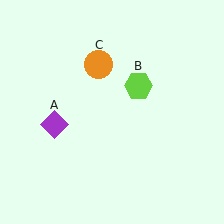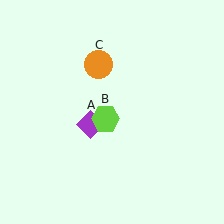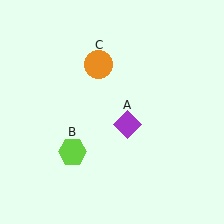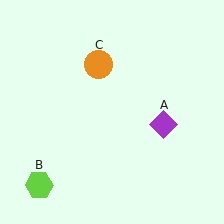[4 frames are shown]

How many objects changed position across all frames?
2 objects changed position: purple diamond (object A), lime hexagon (object B).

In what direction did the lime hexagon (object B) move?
The lime hexagon (object B) moved down and to the left.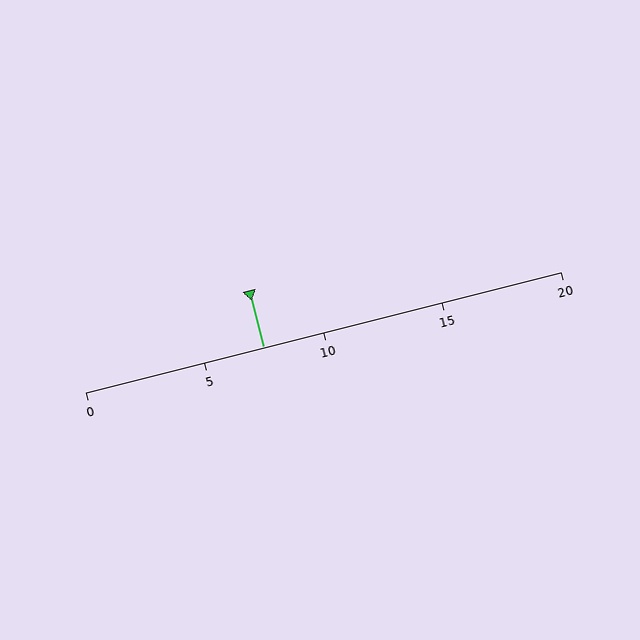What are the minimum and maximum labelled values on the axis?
The axis runs from 0 to 20.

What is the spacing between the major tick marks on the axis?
The major ticks are spaced 5 apart.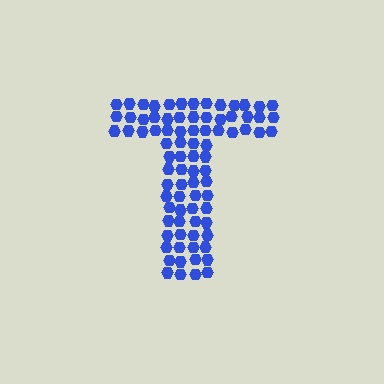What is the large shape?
The large shape is the letter T.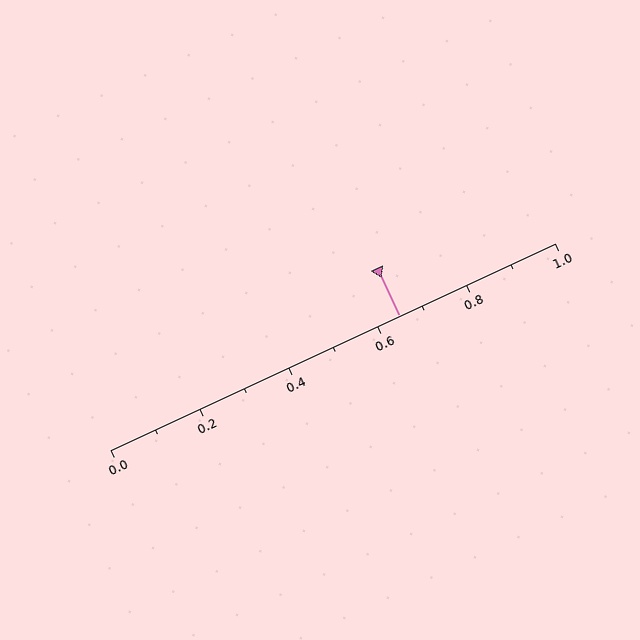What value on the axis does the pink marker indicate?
The marker indicates approximately 0.65.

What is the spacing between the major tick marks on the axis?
The major ticks are spaced 0.2 apart.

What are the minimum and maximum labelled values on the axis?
The axis runs from 0.0 to 1.0.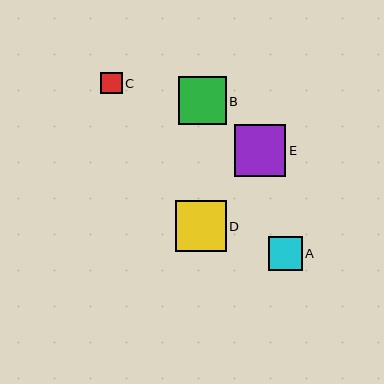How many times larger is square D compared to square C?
Square D is approximately 2.4 times the size of square C.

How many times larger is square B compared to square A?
Square B is approximately 1.4 times the size of square A.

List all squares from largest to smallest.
From largest to smallest: E, D, B, A, C.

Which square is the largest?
Square E is the largest with a size of approximately 52 pixels.